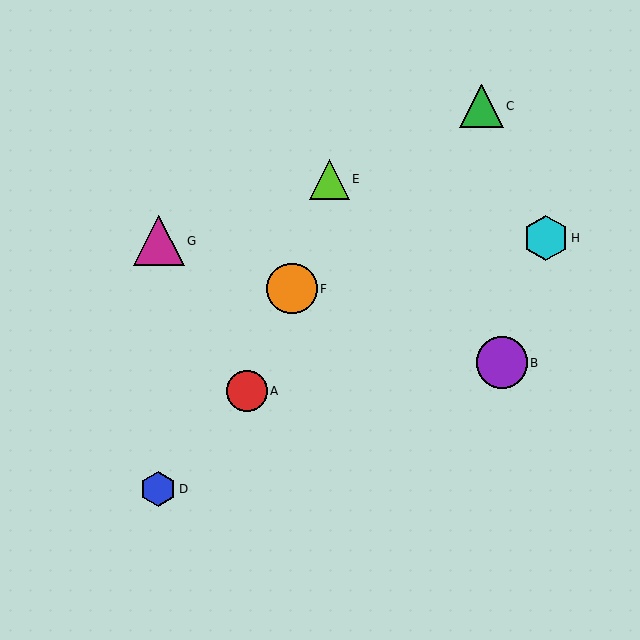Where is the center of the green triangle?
The center of the green triangle is at (481, 106).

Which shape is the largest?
The purple circle (labeled B) is the largest.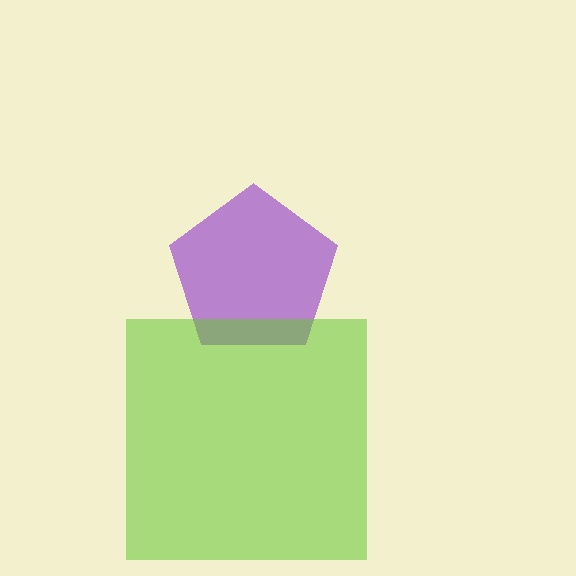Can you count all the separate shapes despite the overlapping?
Yes, there are 2 separate shapes.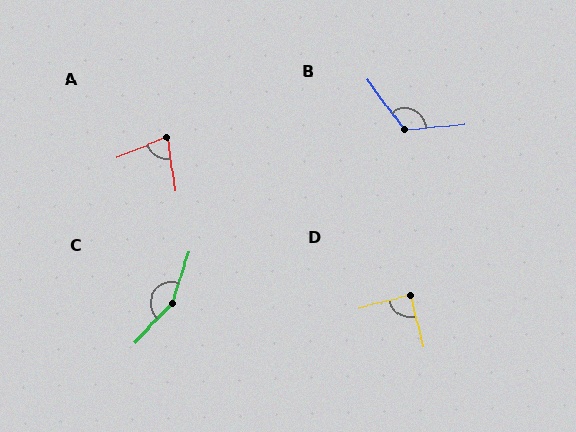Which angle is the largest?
C, at approximately 156 degrees.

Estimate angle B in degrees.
Approximately 121 degrees.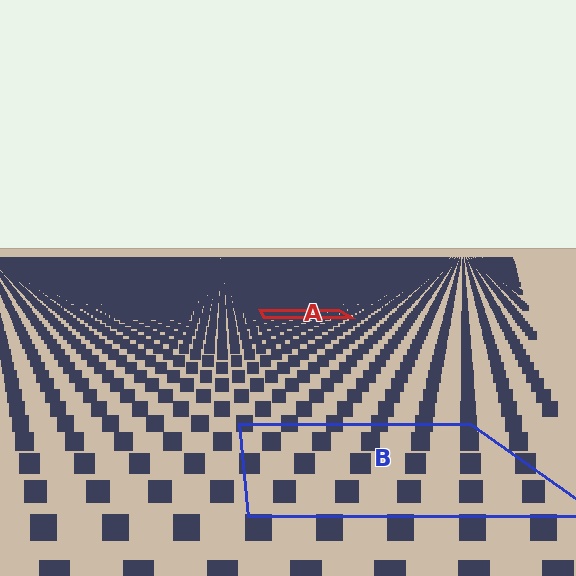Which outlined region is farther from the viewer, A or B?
Region A is farther from the viewer — the texture elements inside it appear smaller and more densely packed.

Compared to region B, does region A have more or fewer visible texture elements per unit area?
Region A has more texture elements per unit area — they are packed more densely because it is farther away.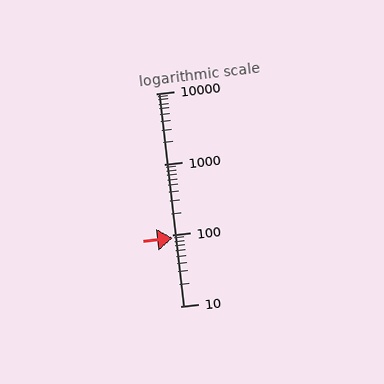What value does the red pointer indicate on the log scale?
The pointer indicates approximately 92.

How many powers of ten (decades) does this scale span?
The scale spans 3 decades, from 10 to 10000.